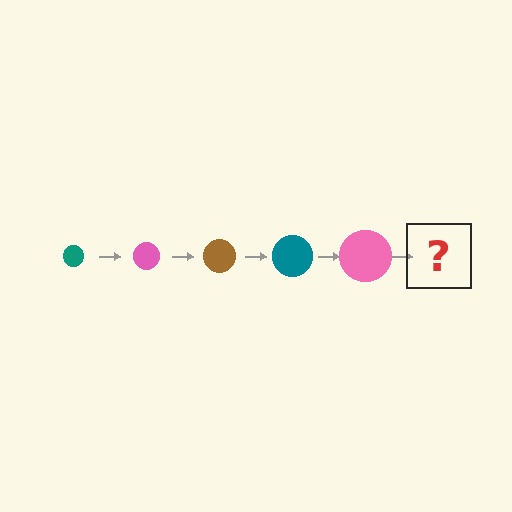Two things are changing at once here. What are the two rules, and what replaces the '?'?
The two rules are that the circle grows larger each step and the color cycles through teal, pink, and brown. The '?' should be a brown circle, larger than the previous one.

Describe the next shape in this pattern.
It should be a brown circle, larger than the previous one.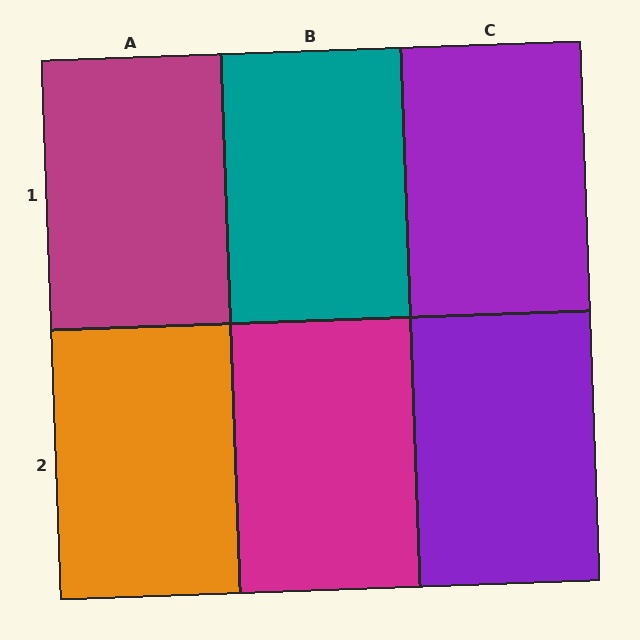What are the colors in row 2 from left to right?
Orange, magenta, purple.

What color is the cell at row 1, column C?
Purple.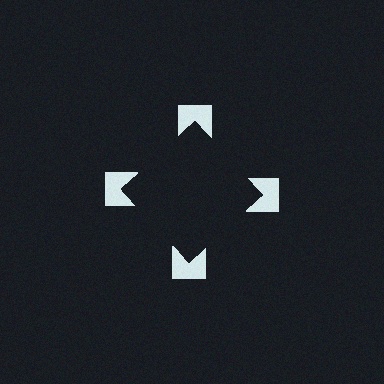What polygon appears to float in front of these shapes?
An illusory square — its edges are inferred from the aligned wedge cuts in the notched squares, not physically drawn.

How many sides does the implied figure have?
4 sides.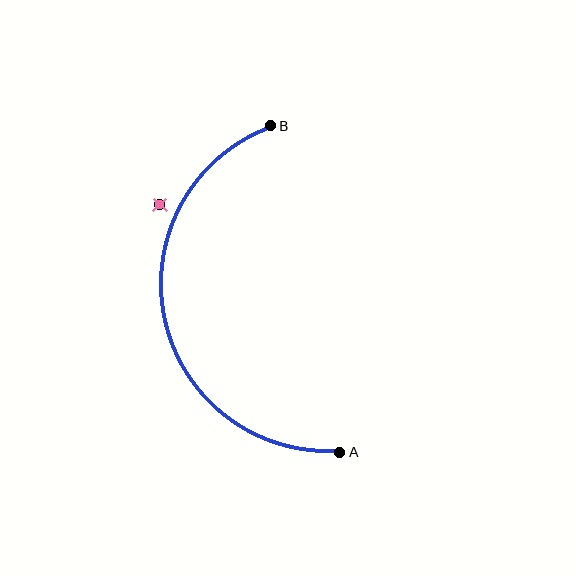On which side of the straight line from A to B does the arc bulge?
The arc bulges to the left of the straight line connecting A and B.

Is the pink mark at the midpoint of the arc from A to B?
No — the pink mark does not lie on the arc at all. It sits slightly outside the curve.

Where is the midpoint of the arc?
The arc midpoint is the point on the curve farthest from the straight line joining A and B. It sits to the left of that line.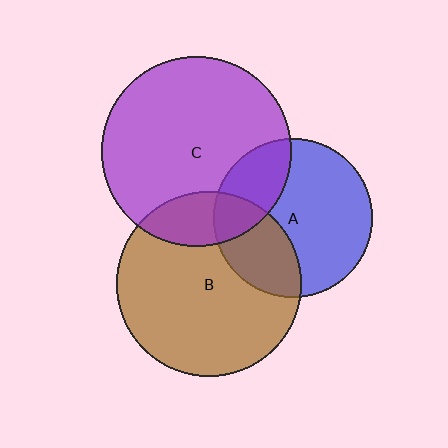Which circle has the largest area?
Circle C (purple).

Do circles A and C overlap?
Yes.